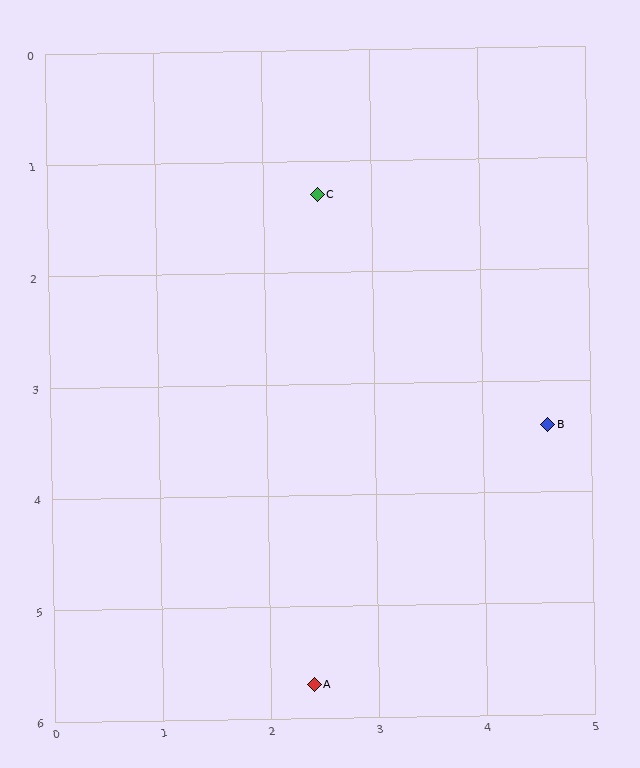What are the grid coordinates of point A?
Point A is at approximately (2.4, 5.7).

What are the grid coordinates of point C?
Point C is at approximately (2.5, 1.3).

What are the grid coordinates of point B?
Point B is at approximately (4.6, 3.4).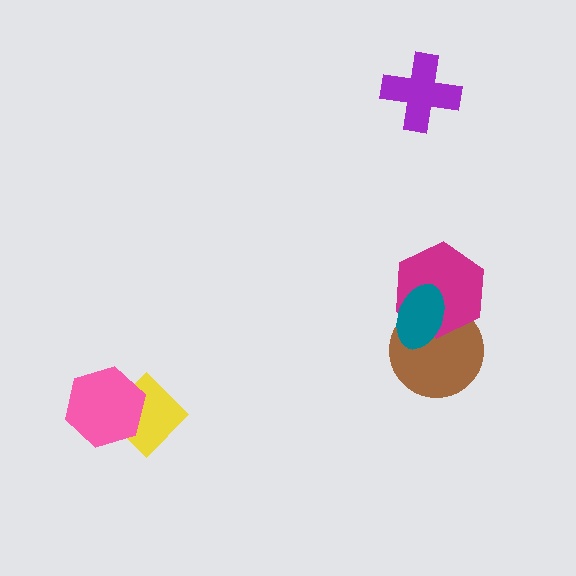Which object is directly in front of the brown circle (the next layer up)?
The magenta hexagon is directly in front of the brown circle.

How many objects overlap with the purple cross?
0 objects overlap with the purple cross.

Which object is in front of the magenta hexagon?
The teal ellipse is in front of the magenta hexagon.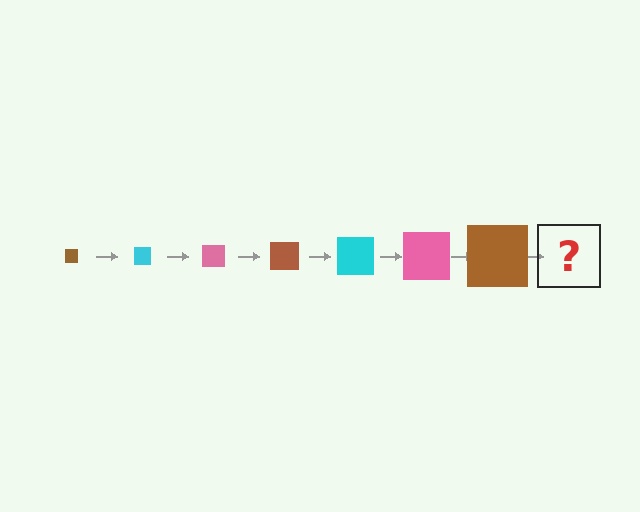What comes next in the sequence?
The next element should be a cyan square, larger than the previous one.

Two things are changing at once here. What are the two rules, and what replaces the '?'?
The two rules are that the square grows larger each step and the color cycles through brown, cyan, and pink. The '?' should be a cyan square, larger than the previous one.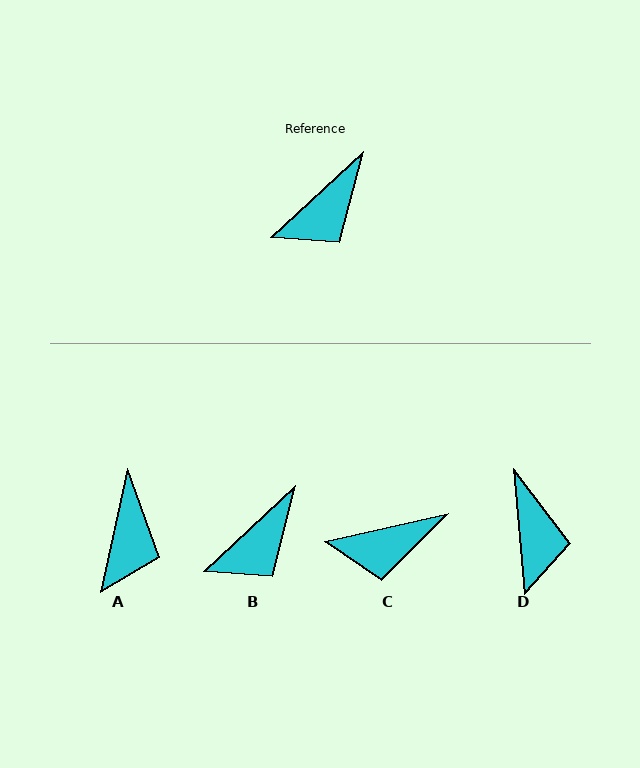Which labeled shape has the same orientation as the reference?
B.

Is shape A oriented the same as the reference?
No, it is off by about 34 degrees.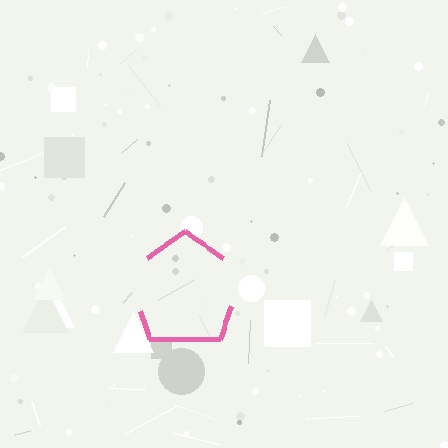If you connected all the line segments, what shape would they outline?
They would outline a pentagon.